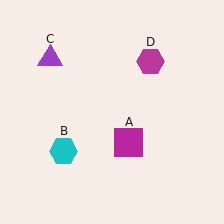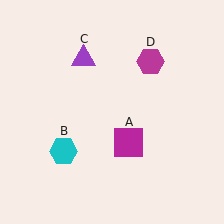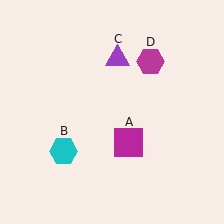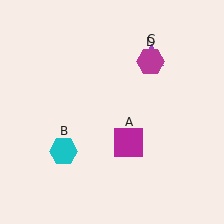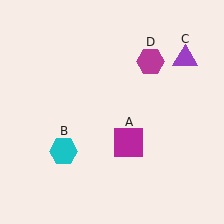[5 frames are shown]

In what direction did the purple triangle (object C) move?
The purple triangle (object C) moved right.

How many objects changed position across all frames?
1 object changed position: purple triangle (object C).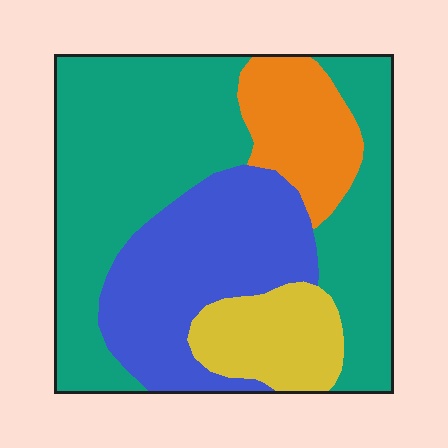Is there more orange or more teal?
Teal.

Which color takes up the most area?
Teal, at roughly 50%.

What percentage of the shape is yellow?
Yellow takes up less than a quarter of the shape.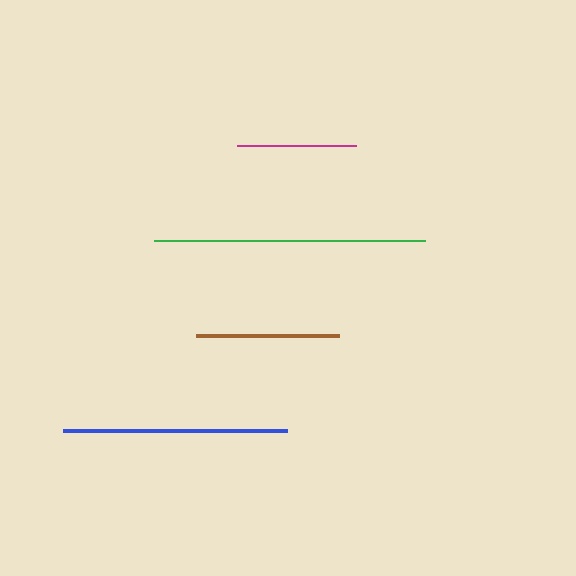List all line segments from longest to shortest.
From longest to shortest: green, blue, brown, magenta.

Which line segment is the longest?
The green line is the longest at approximately 271 pixels.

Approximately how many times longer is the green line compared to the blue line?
The green line is approximately 1.2 times the length of the blue line.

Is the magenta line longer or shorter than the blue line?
The blue line is longer than the magenta line.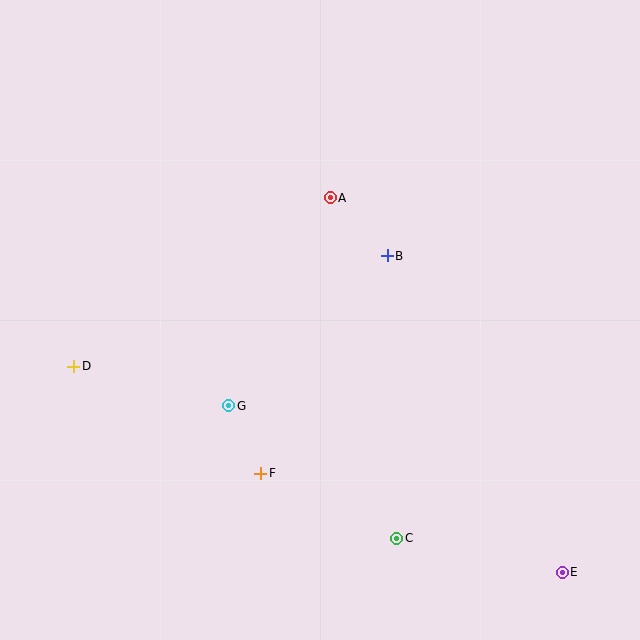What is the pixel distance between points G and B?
The distance between G and B is 218 pixels.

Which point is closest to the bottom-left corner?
Point D is closest to the bottom-left corner.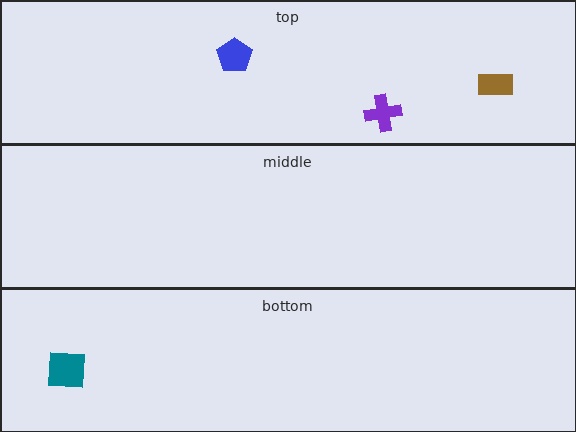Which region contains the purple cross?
The top region.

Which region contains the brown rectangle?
The top region.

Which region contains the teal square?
The bottom region.